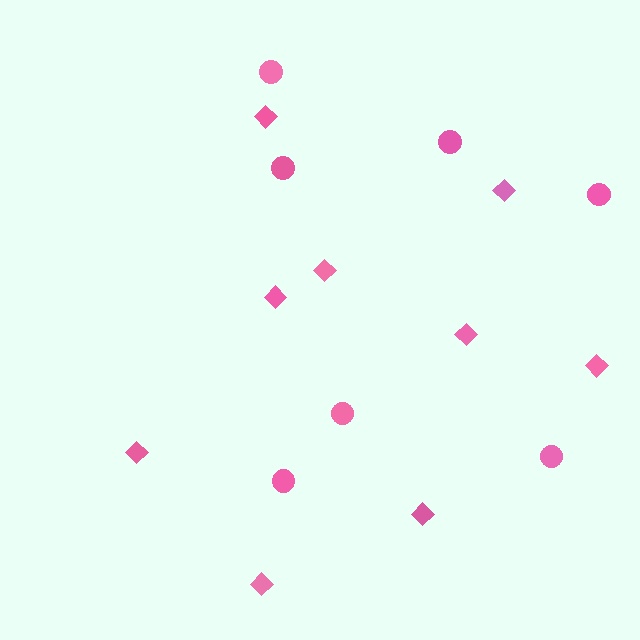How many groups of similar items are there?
There are 2 groups: one group of diamonds (9) and one group of circles (7).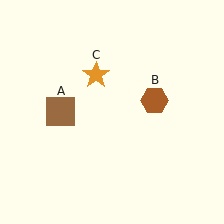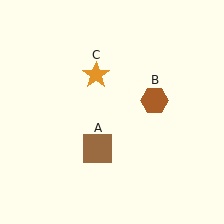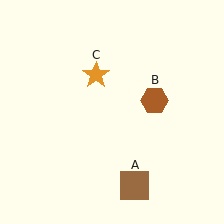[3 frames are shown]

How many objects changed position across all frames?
1 object changed position: brown square (object A).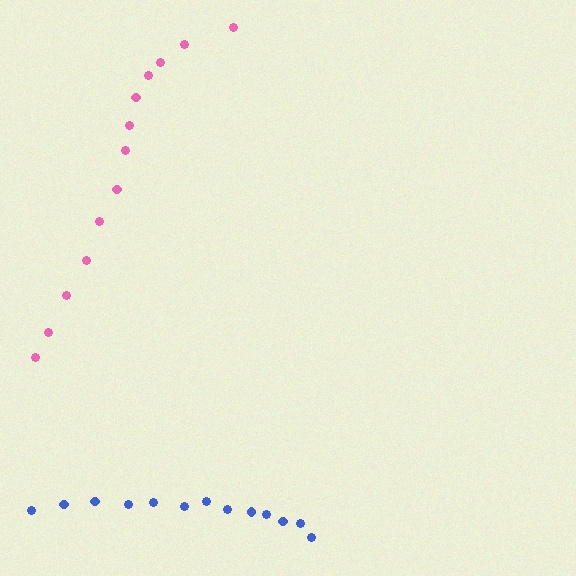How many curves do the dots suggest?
There are 2 distinct paths.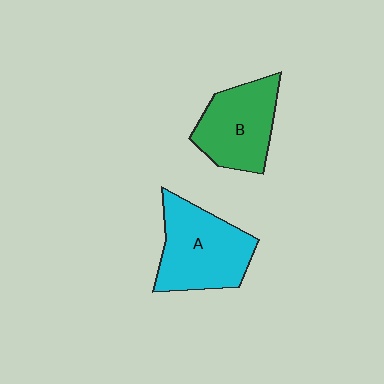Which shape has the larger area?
Shape A (cyan).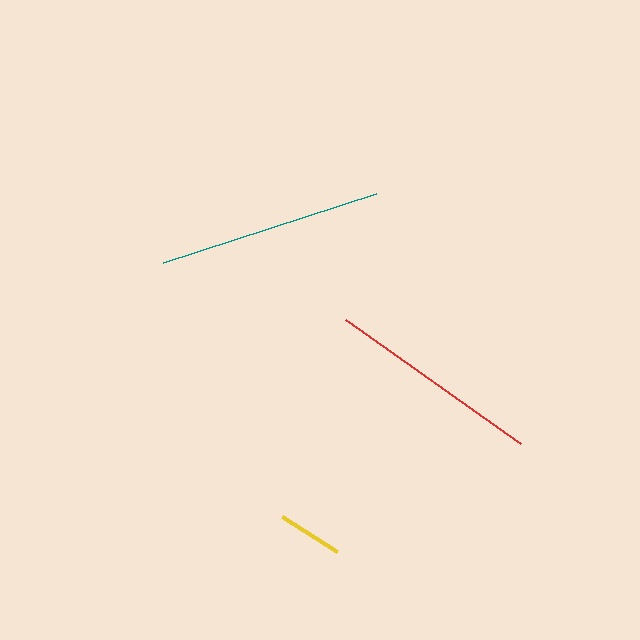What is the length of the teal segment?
The teal segment is approximately 224 pixels long.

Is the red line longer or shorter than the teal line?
The teal line is longer than the red line.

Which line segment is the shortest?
The yellow line is the shortest at approximately 65 pixels.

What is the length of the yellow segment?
The yellow segment is approximately 65 pixels long.